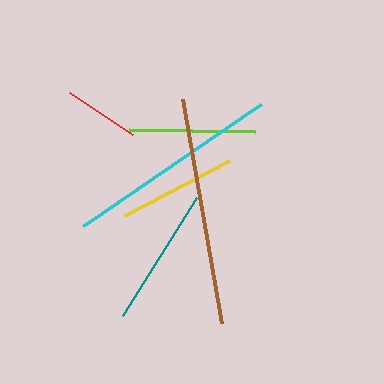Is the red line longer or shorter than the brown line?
The brown line is longer than the red line.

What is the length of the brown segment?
The brown segment is approximately 227 pixels long.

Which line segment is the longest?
The brown line is the longest at approximately 227 pixels.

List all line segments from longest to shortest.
From longest to shortest: brown, cyan, teal, lime, yellow, red.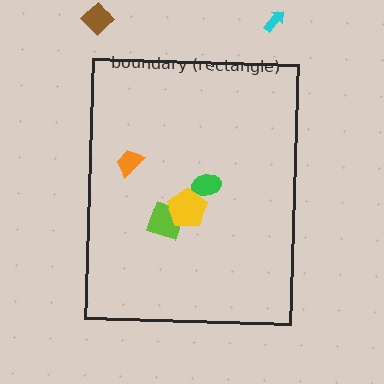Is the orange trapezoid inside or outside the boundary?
Inside.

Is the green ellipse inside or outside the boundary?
Inside.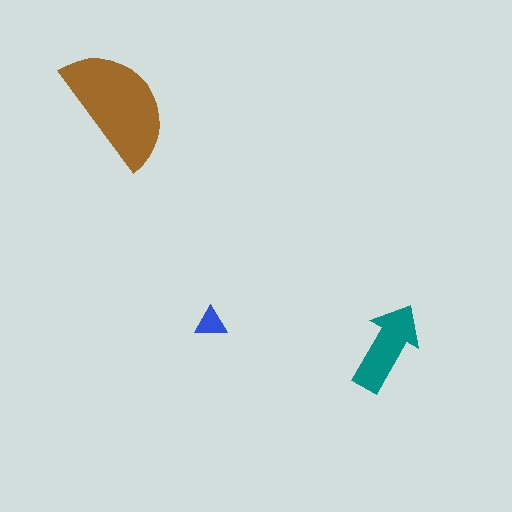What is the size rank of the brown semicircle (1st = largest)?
1st.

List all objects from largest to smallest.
The brown semicircle, the teal arrow, the blue triangle.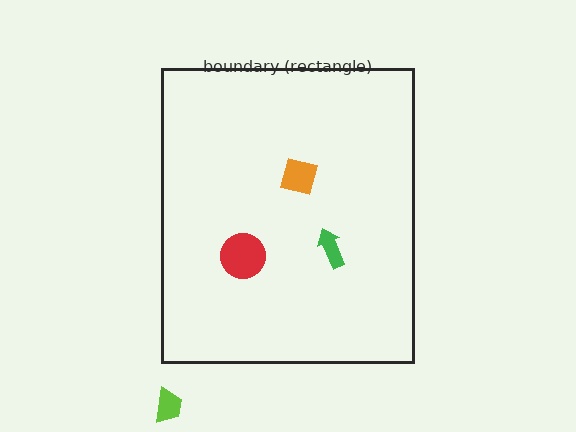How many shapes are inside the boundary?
3 inside, 1 outside.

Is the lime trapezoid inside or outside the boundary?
Outside.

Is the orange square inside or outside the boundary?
Inside.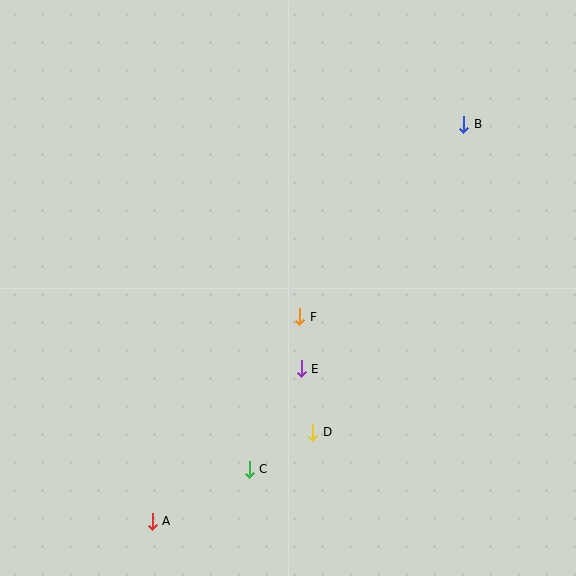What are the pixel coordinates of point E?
Point E is at (301, 369).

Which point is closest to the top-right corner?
Point B is closest to the top-right corner.